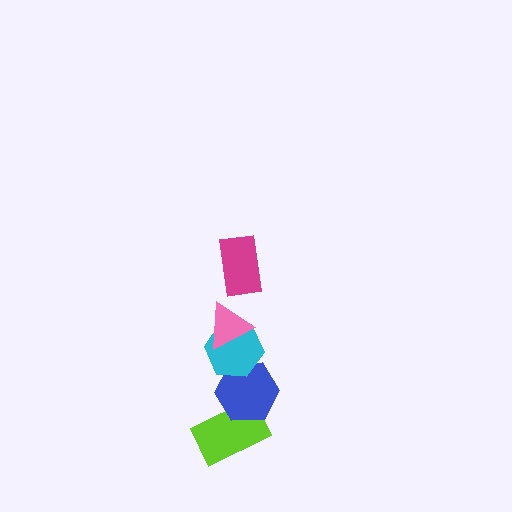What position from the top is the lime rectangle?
The lime rectangle is 5th from the top.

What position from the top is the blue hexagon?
The blue hexagon is 4th from the top.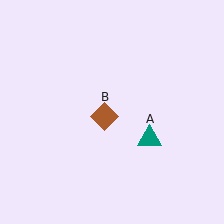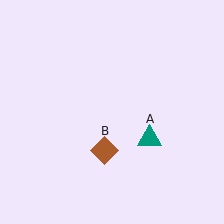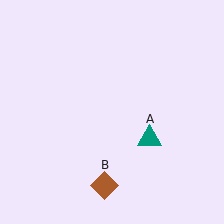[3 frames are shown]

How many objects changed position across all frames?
1 object changed position: brown diamond (object B).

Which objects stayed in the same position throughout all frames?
Teal triangle (object A) remained stationary.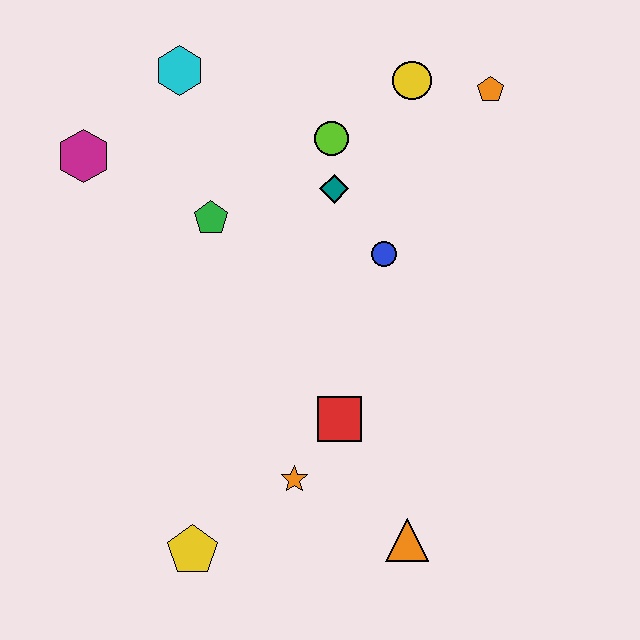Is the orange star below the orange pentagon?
Yes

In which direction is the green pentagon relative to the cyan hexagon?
The green pentagon is below the cyan hexagon.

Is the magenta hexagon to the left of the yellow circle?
Yes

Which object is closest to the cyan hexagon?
The magenta hexagon is closest to the cyan hexagon.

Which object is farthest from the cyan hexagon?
The orange triangle is farthest from the cyan hexagon.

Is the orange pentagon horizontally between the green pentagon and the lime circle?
No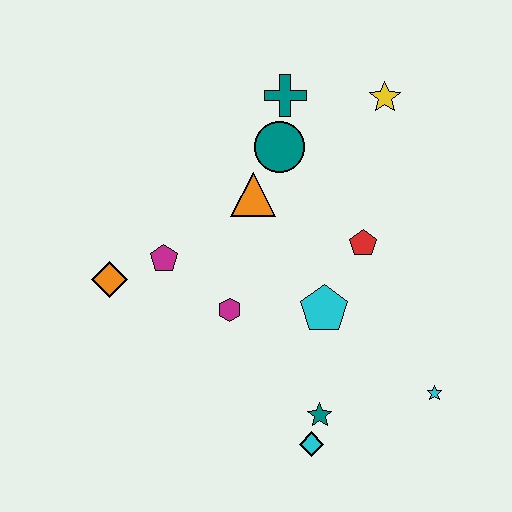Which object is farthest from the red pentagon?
The orange diamond is farthest from the red pentagon.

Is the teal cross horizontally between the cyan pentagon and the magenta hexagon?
Yes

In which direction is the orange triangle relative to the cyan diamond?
The orange triangle is above the cyan diamond.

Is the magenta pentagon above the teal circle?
No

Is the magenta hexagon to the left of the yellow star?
Yes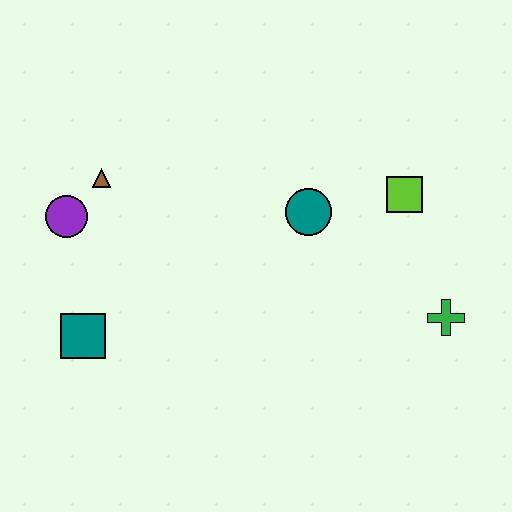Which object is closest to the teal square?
The purple circle is closest to the teal square.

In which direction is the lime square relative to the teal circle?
The lime square is to the right of the teal circle.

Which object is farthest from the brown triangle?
The green cross is farthest from the brown triangle.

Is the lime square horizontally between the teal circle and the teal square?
No